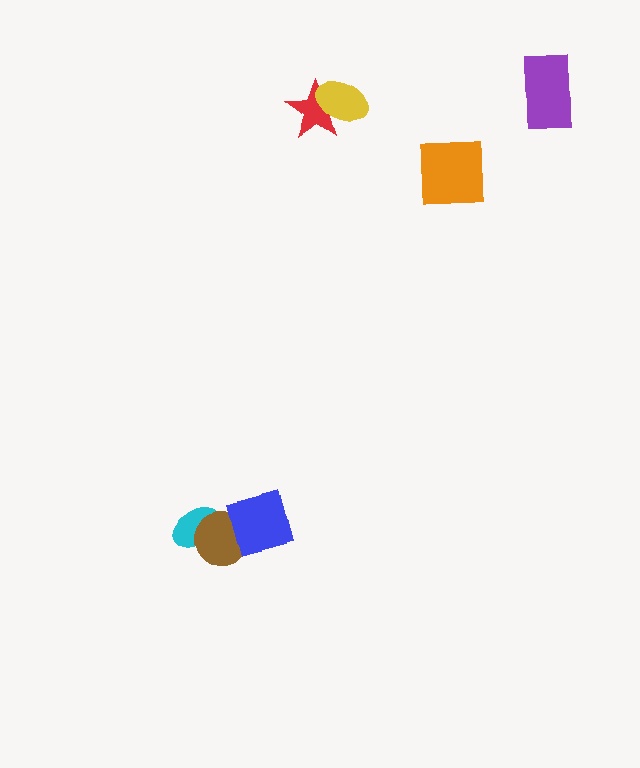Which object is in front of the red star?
The yellow ellipse is in front of the red star.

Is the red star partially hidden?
Yes, it is partially covered by another shape.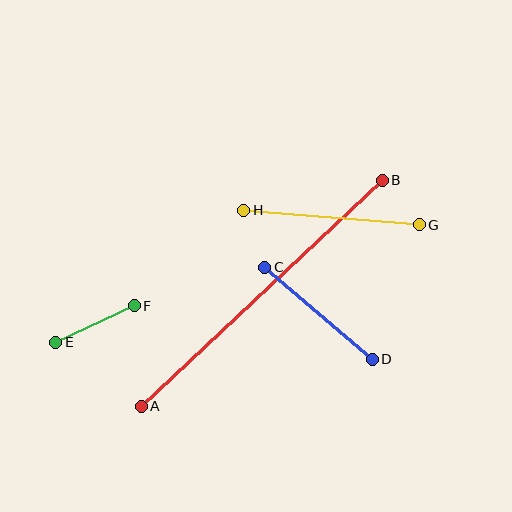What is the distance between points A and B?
The distance is approximately 331 pixels.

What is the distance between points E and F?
The distance is approximately 87 pixels.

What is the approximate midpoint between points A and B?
The midpoint is at approximately (262, 293) pixels.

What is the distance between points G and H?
The distance is approximately 176 pixels.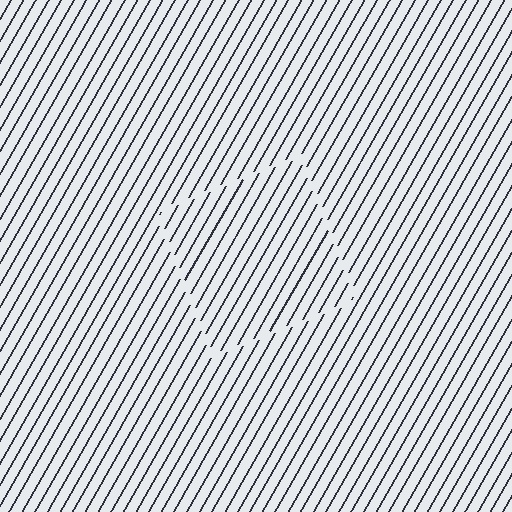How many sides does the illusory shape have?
4 sides — the line-ends trace a square.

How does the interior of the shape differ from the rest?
The interior of the shape contains the same grating, shifted by half a period — the contour is defined by the phase discontinuity where line-ends from the inner and outer gratings abut.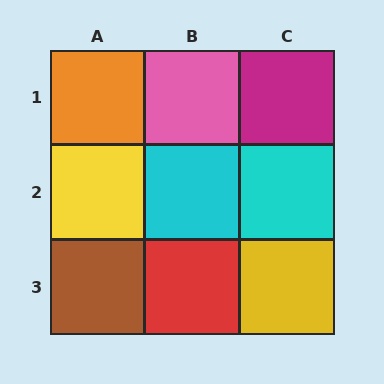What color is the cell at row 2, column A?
Yellow.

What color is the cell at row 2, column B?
Cyan.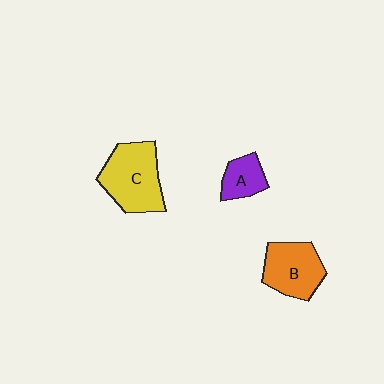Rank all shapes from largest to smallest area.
From largest to smallest: C (yellow), B (orange), A (purple).